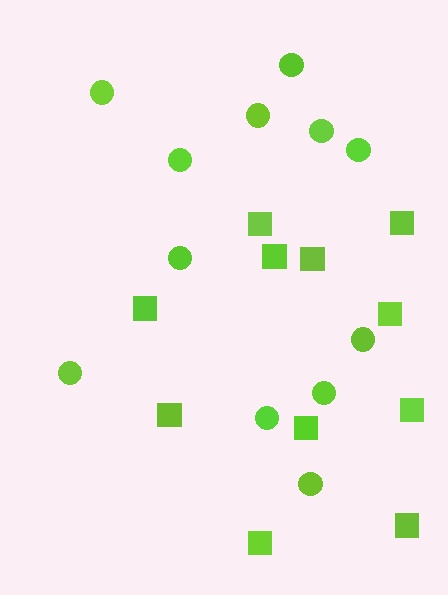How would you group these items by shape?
There are 2 groups: one group of circles (12) and one group of squares (11).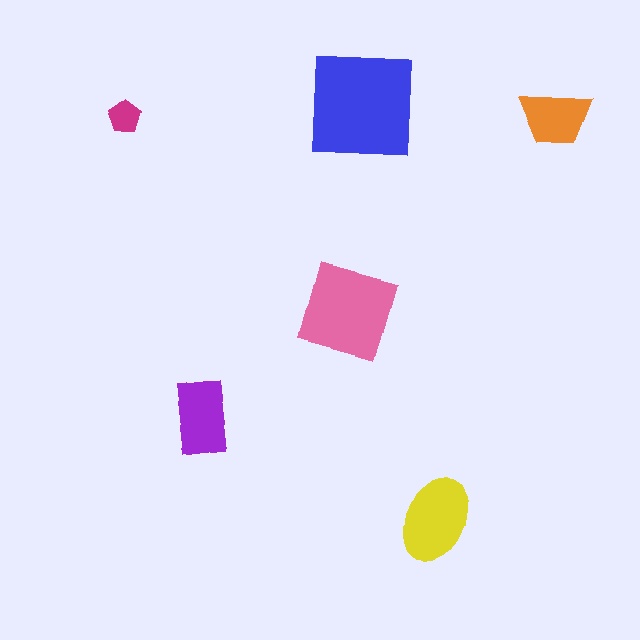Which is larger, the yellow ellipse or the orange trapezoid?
The yellow ellipse.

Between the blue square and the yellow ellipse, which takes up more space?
The blue square.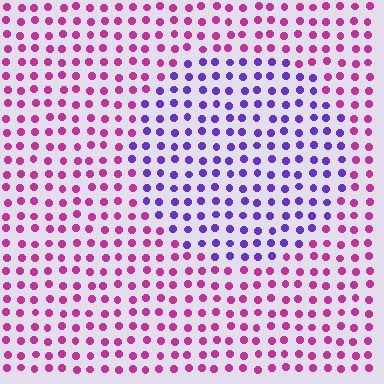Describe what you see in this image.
The image is filled with small magenta elements in a uniform arrangement. A circle-shaped region is visible where the elements are tinted to a slightly different hue, forming a subtle color boundary.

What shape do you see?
I see a circle.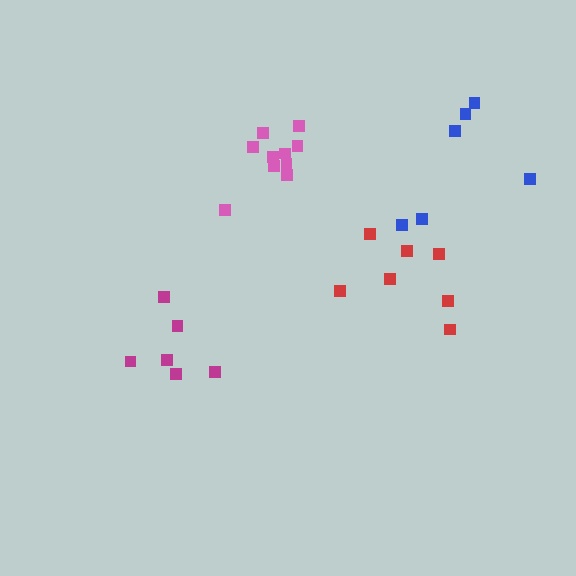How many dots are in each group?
Group 1: 6 dots, Group 2: 6 dots, Group 3: 7 dots, Group 4: 10 dots (29 total).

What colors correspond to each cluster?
The clusters are colored: magenta, blue, red, pink.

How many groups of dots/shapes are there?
There are 4 groups.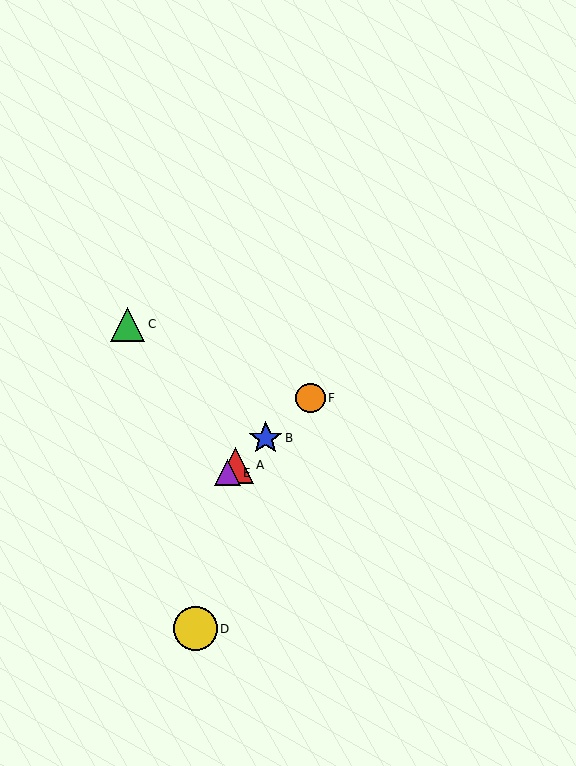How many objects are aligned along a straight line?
4 objects (A, B, E, F) are aligned along a straight line.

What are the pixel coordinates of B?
Object B is at (266, 438).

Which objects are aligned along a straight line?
Objects A, B, E, F are aligned along a straight line.